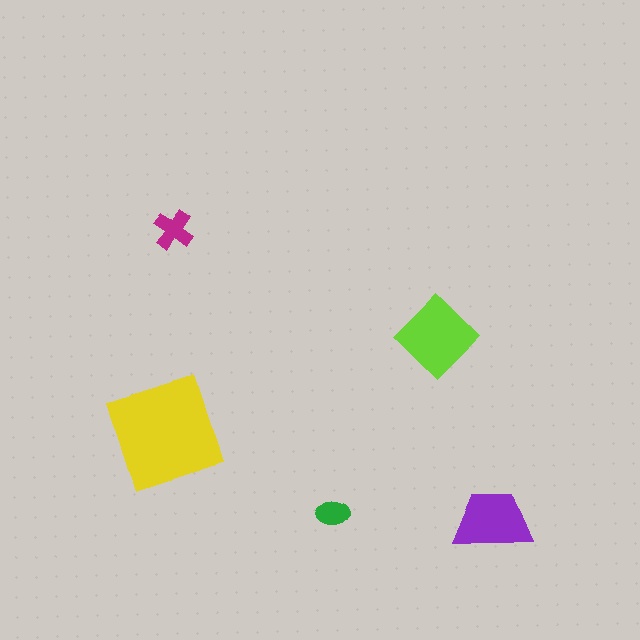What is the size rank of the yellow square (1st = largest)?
1st.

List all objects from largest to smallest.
The yellow square, the lime diamond, the purple trapezoid, the magenta cross, the green ellipse.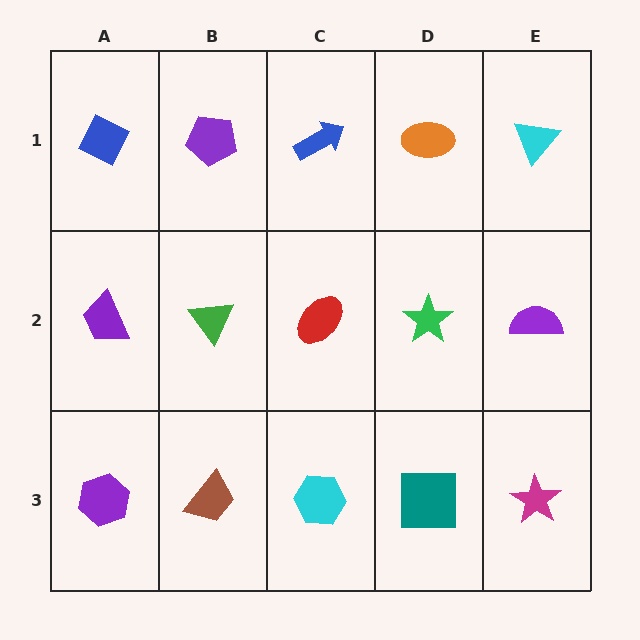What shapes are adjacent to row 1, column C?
A red ellipse (row 2, column C), a purple pentagon (row 1, column B), an orange ellipse (row 1, column D).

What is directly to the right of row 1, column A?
A purple pentagon.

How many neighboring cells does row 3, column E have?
2.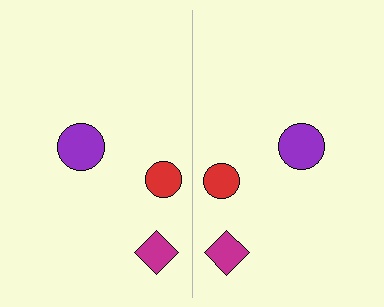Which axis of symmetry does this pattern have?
The pattern has a vertical axis of symmetry running through the center of the image.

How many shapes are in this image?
There are 6 shapes in this image.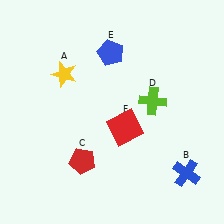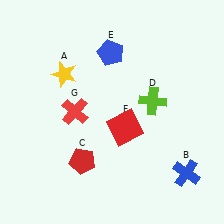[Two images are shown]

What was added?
A red cross (G) was added in Image 2.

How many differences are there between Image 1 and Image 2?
There is 1 difference between the two images.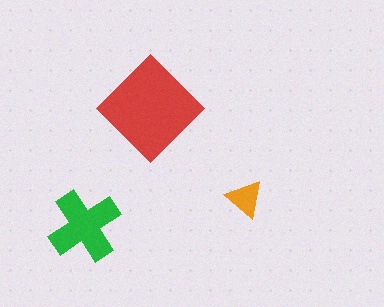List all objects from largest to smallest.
The red diamond, the green cross, the orange triangle.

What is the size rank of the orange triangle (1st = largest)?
3rd.